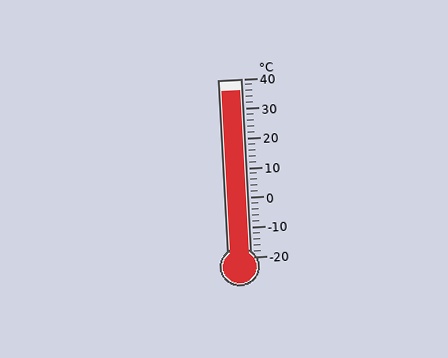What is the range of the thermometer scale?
The thermometer scale ranges from -20°C to 40°C.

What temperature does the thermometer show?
The thermometer shows approximately 36°C.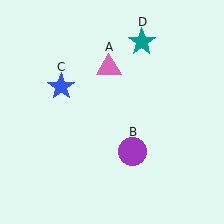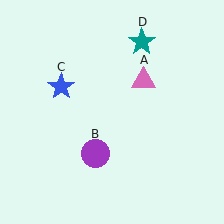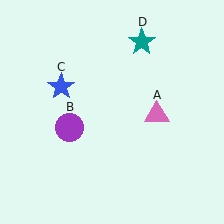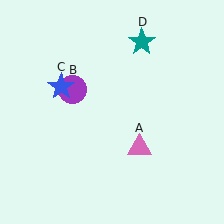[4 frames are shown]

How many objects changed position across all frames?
2 objects changed position: pink triangle (object A), purple circle (object B).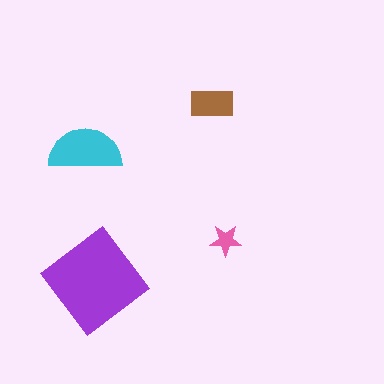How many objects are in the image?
There are 4 objects in the image.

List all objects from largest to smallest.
The purple diamond, the cyan semicircle, the brown rectangle, the pink star.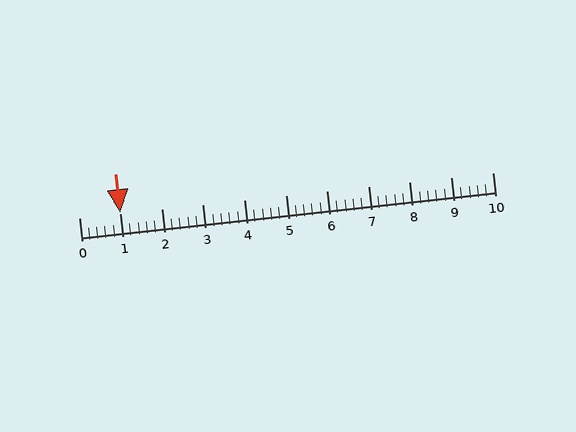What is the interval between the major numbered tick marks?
The major tick marks are spaced 1 units apart.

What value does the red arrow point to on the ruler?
The red arrow points to approximately 1.0.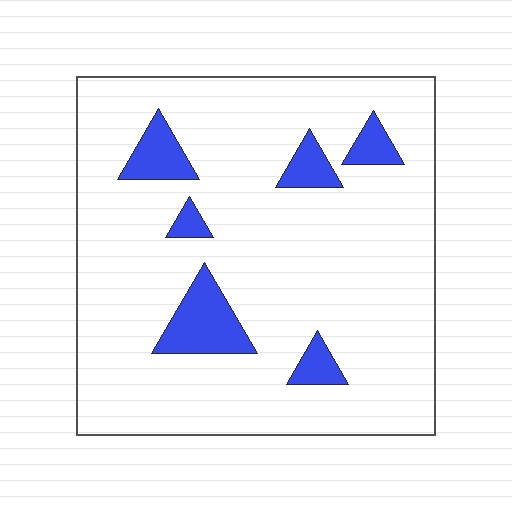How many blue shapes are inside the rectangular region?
6.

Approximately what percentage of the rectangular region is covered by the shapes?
Approximately 10%.